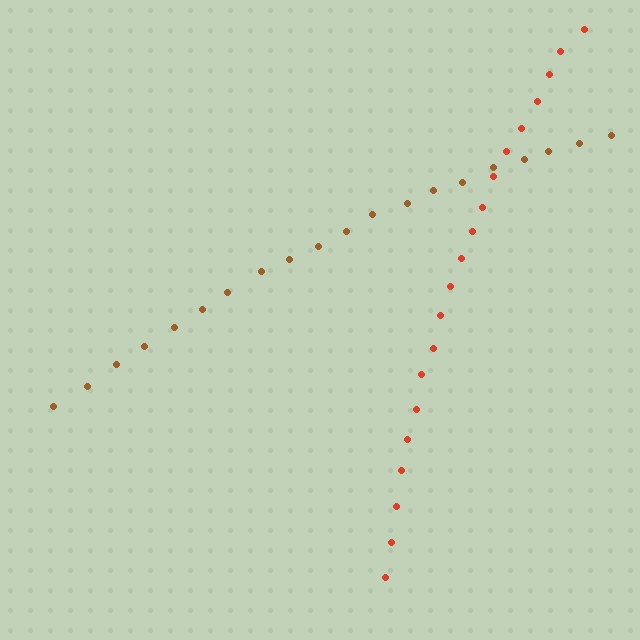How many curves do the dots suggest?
There are 2 distinct paths.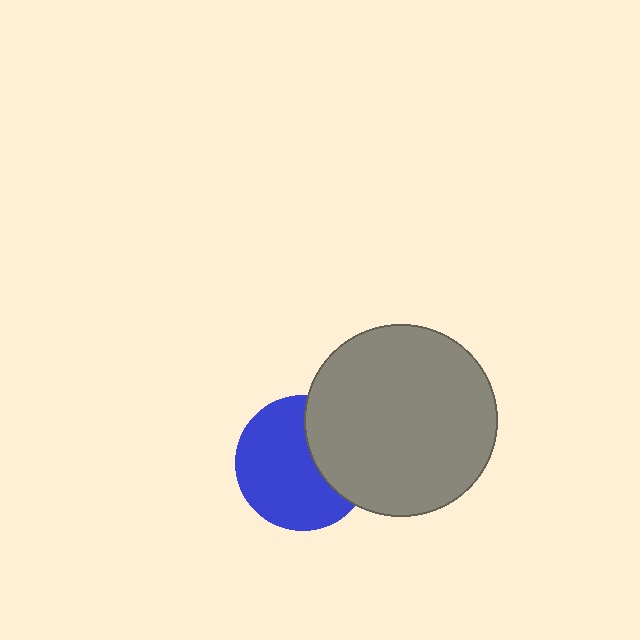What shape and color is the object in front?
The object in front is a gray circle.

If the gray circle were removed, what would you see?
You would see the complete blue circle.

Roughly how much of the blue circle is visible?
Most of it is visible (roughly 66%).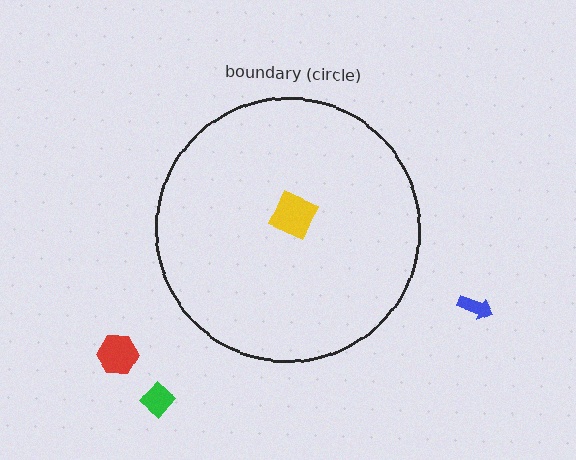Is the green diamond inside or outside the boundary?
Outside.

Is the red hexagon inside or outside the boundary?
Outside.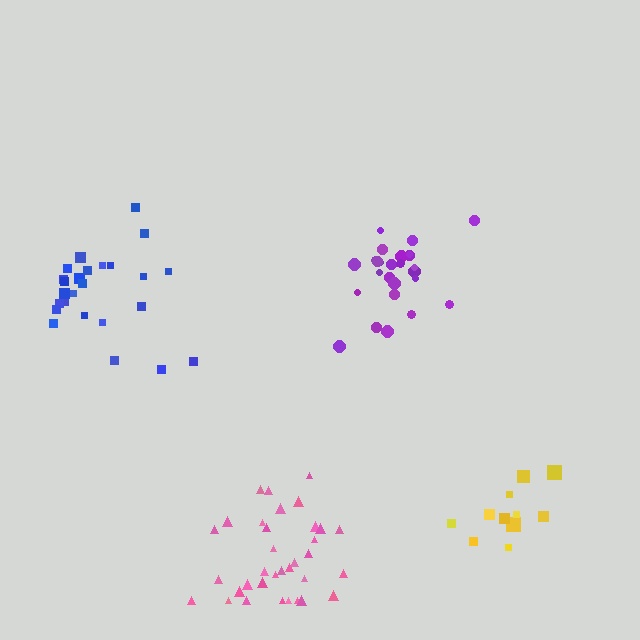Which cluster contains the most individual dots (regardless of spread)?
Pink (34).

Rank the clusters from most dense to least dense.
pink, purple, yellow, blue.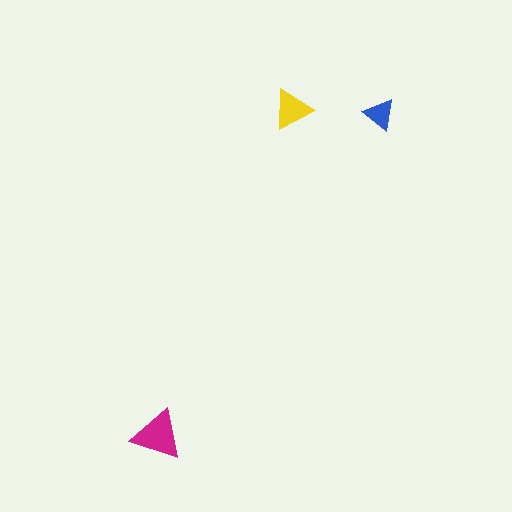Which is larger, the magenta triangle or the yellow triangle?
The magenta one.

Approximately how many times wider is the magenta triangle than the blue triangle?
About 1.5 times wider.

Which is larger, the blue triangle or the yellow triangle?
The yellow one.